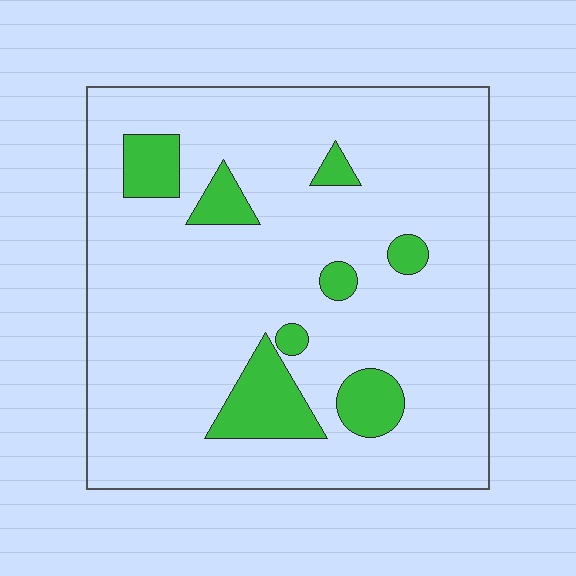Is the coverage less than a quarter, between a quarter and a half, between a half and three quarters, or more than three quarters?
Less than a quarter.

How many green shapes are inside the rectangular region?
8.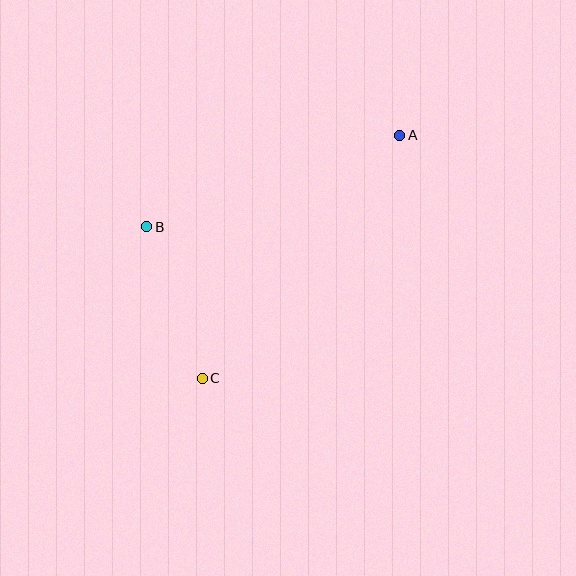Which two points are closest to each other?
Points B and C are closest to each other.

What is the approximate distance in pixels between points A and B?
The distance between A and B is approximately 269 pixels.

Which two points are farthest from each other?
Points A and C are farthest from each other.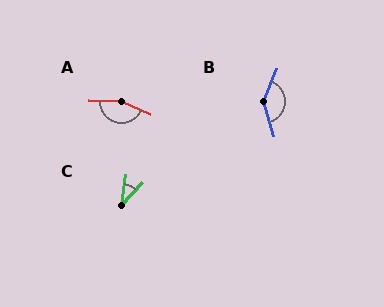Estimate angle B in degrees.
Approximately 141 degrees.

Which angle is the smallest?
C, at approximately 35 degrees.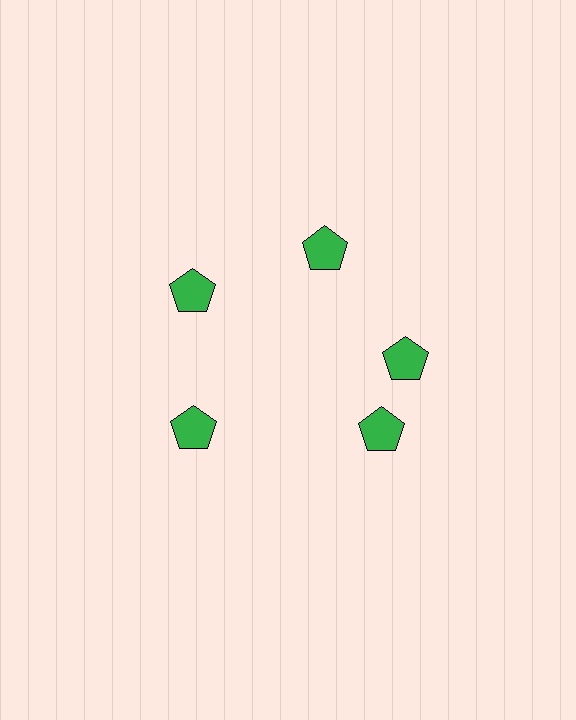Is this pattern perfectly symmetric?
No. The 5 green pentagons are arranged in a ring, but one element near the 5 o'clock position is rotated out of alignment along the ring, breaking the 5-fold rotational symmetry.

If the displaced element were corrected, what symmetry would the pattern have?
It would have 5-fold rotational symmetry — the pattern would map onto itself every 72 degrees.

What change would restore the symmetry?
The symmetry would be restored by rotating it back into even spacing with its neighbors so that all 5 pentagons sit at equal angles and equal distance from the center.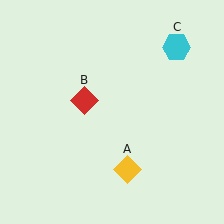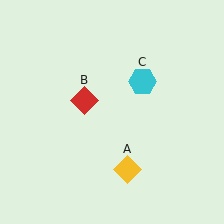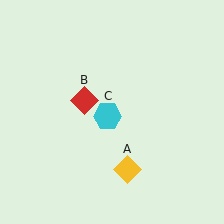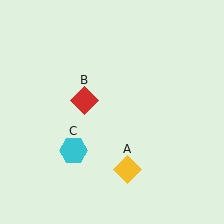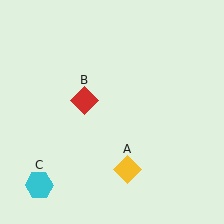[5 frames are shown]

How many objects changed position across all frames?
1 object changed position: cyan hexagon (object C).